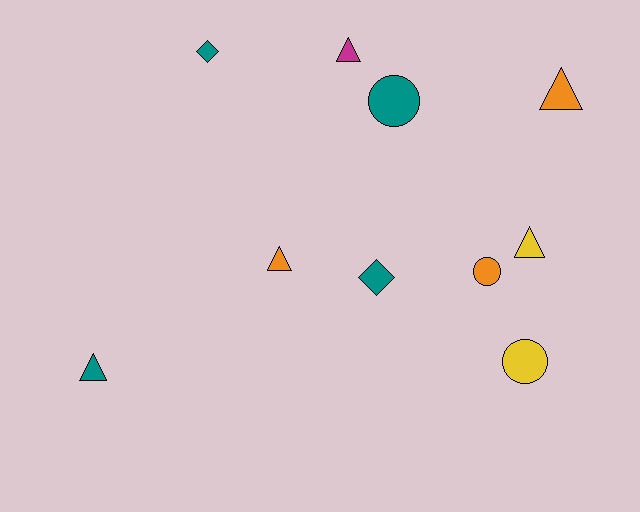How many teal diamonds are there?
There are 2 teal diamonds.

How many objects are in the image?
There are 10 objects.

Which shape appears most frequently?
Triangle, with 5 objects.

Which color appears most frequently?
Teal, with 4 objects.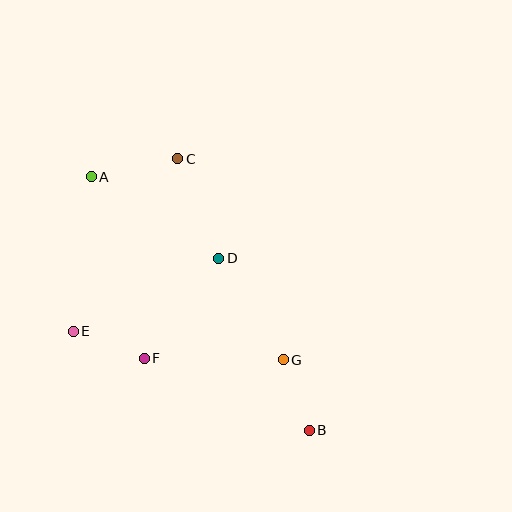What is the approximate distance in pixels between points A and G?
The distance between A and G is approximately 265 pixels.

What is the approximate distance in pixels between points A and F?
The distance between A and F is approximately 189 pixels.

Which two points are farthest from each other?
Points A and B are farthest from each other.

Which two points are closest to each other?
Points B and G are closest to each other.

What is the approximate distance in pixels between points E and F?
The distance between E and F is approximately 76 pixels.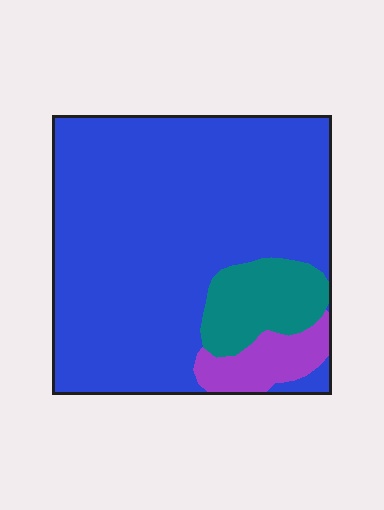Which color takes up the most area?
Blue, at roughly 80%.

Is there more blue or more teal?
Blue.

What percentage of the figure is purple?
Purple takes up about one tenth (1/10) of the figure.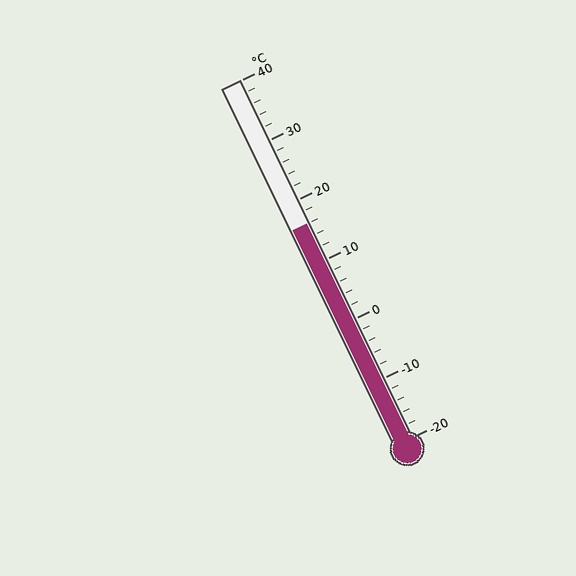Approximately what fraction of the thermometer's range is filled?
The thermometer is filled to approximately 60% of its range.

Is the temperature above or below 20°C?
The temperature is below 20°C.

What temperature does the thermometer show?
The thermometer shows approximately 16°C.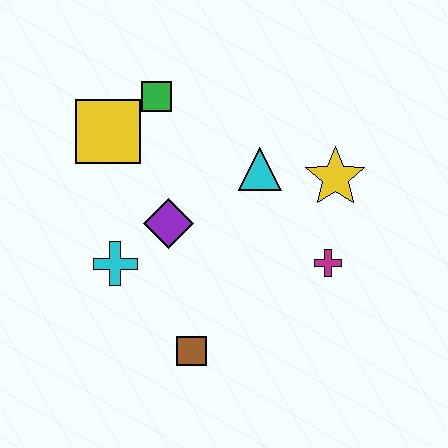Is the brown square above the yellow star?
No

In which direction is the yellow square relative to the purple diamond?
The yellow square is above the purple diamond.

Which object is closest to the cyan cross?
The purple diamond is closest to the cyan cross.